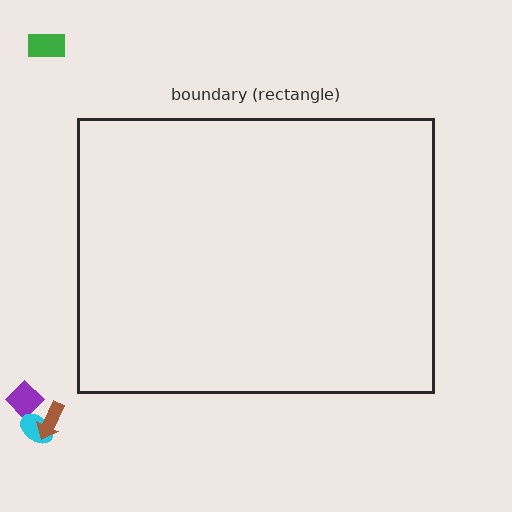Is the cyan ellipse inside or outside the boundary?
Outside.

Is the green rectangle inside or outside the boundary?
Outside.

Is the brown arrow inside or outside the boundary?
Outside.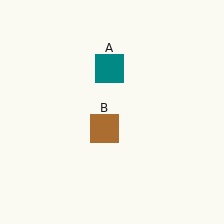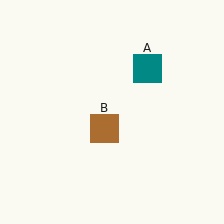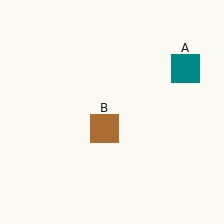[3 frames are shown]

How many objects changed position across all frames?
1 object changed position: teal square (object A).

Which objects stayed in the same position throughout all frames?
Brown square (object B) remained stationary.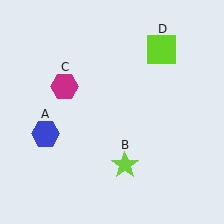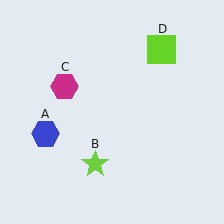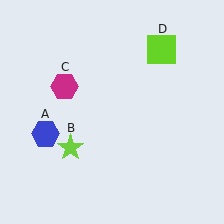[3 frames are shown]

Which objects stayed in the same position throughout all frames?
Blue hexagon (object A) and magenta hexagon (object C) and lime square (object D) remained stationary.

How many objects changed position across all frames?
1 object changed position: lime star (object B).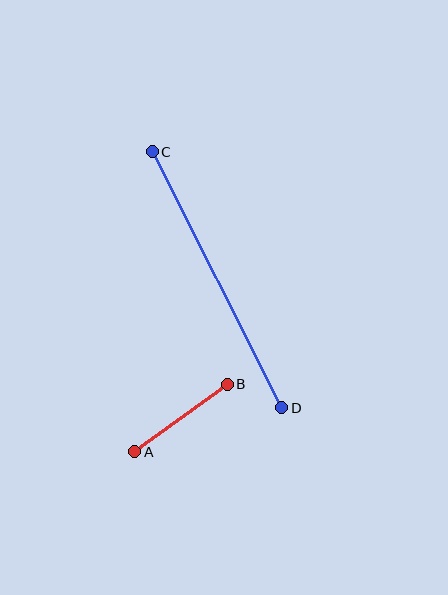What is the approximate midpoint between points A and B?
The midpoint is at approximately (181, 418) pixels.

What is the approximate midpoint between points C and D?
The midpoint is at approximately (217, 280) pixels.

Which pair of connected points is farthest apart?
Points C and D are farthest apart.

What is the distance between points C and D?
The distance is approximately 287 pixels.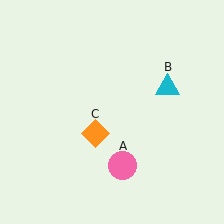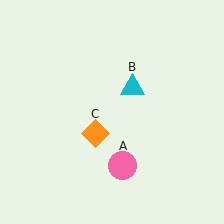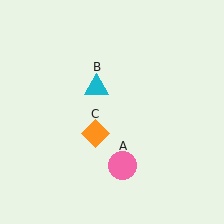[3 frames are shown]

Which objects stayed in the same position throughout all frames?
Pink circle (object A) and orange diamond (object C) remained stationary.